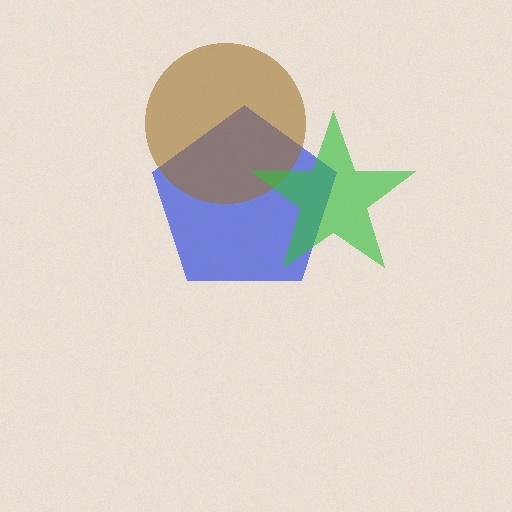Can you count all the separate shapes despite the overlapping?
Yes, there are 3 separate shapes.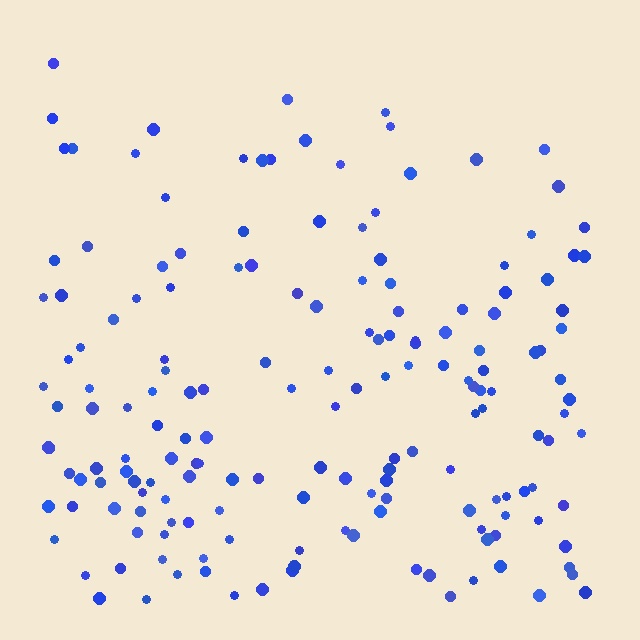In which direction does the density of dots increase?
From top to bottom, with the bottom side densest.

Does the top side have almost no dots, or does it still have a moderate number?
Still a moderate number, just noticeably fewer than the bottom.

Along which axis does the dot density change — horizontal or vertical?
Vertical.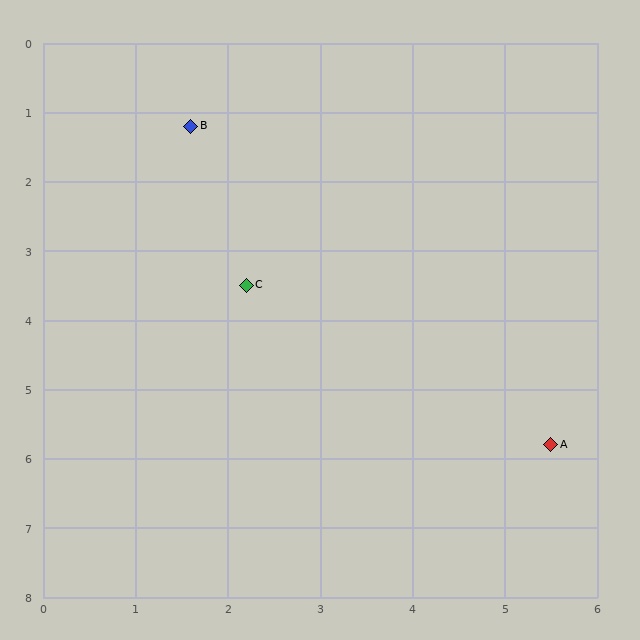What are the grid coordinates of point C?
Point C is at approximately (2.2, 3.5).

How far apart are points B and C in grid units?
Points B and C are about 2.4 grid units apart.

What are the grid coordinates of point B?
Point B is at approximately (1.6, 1.2).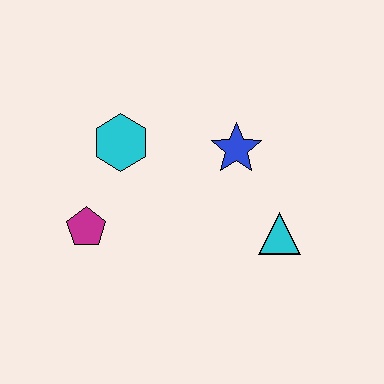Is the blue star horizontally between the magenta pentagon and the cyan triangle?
Yes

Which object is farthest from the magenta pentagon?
The cyan triangle is farthest from the magenta pentagon.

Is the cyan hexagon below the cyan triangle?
No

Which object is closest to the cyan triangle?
The blue star is closest to the cyan triangle.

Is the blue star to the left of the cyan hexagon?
No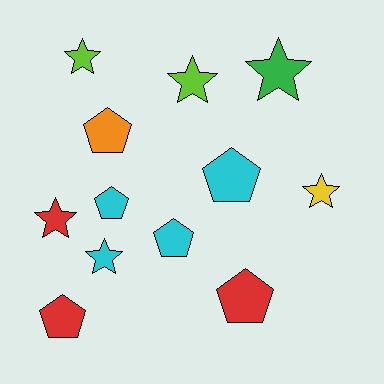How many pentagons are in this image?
There are 6 pentagons.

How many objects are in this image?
There are 12 objects.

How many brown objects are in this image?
There are no brown objects.